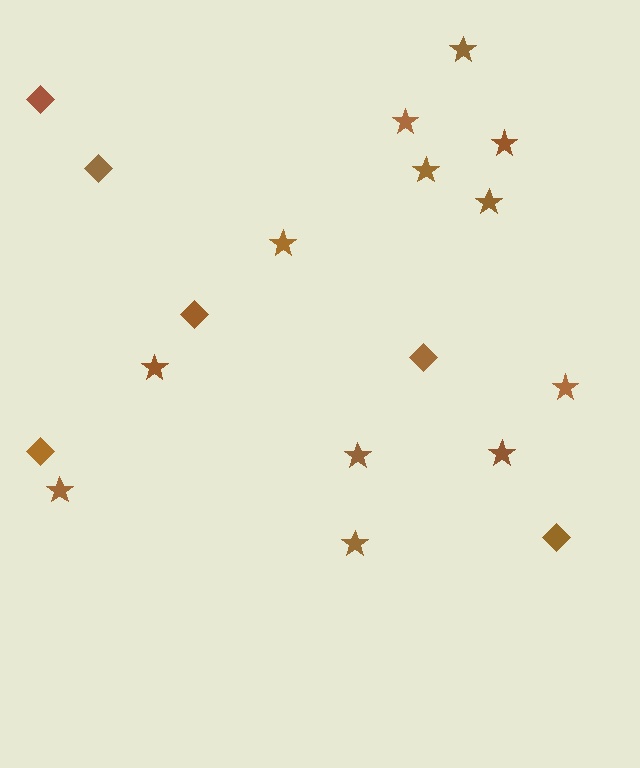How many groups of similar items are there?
There are 2 groups: one group of stars (12) and one group of diamonds (6).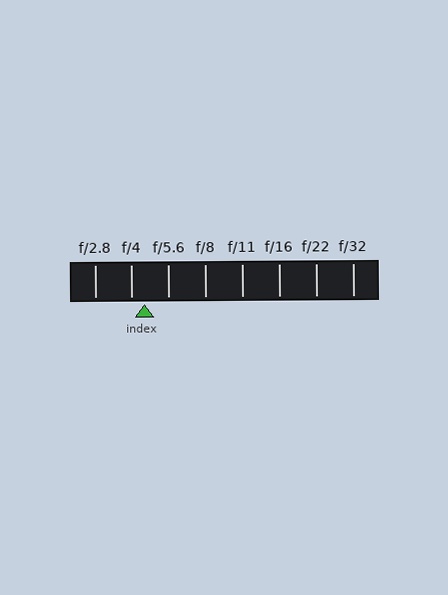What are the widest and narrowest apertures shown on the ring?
The widest aperture shown is f/2.8 and the narrowest is f/32.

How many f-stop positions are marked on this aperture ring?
There are 8 f-stop positions marked.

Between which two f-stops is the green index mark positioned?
The index mark is between f/4 and f/5.6.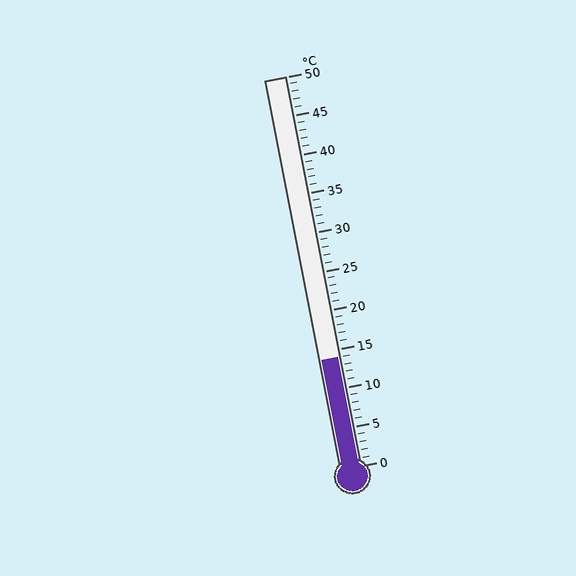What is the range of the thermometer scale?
The thermometer scale ranges from 0°C to 50°C.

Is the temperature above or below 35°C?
The temperature is below 35°C.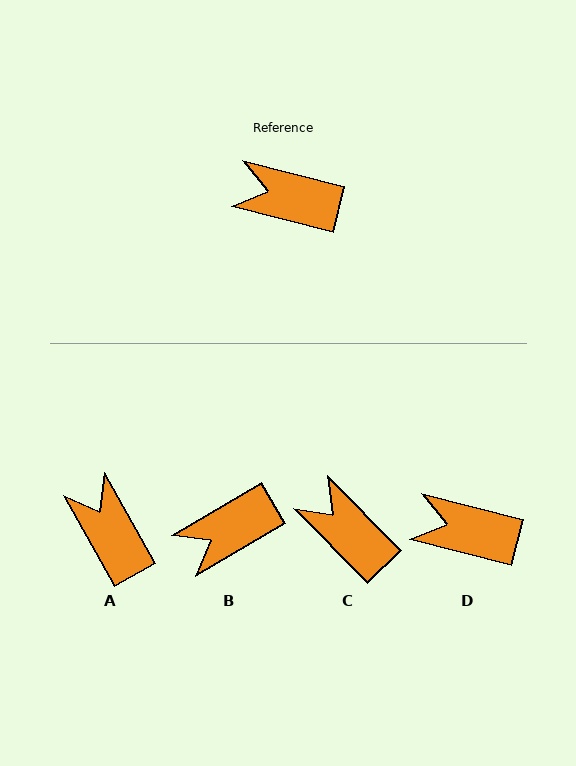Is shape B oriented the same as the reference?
No, it is off by about 45 degrees.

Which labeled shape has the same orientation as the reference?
D.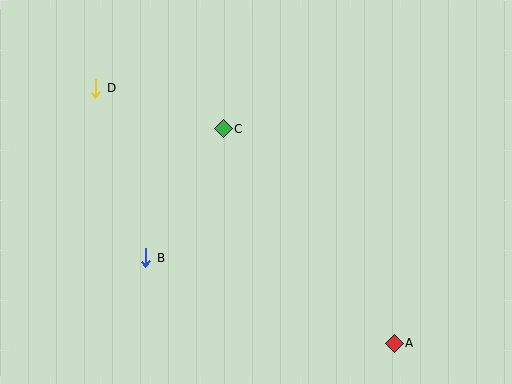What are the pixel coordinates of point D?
Point D is at (96, 88).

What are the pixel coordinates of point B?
Point B is at (146, 258).